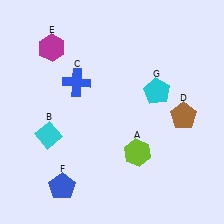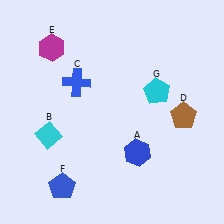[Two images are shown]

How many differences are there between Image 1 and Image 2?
There is 1 difference between the two images.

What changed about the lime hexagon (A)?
In Image 1, A is lime. In Image 2, it changed to blue.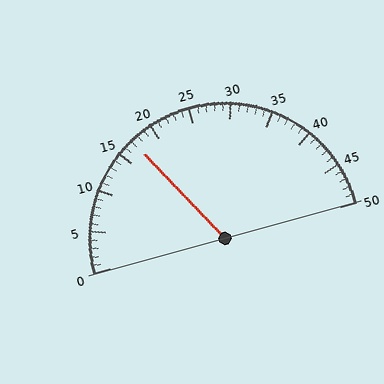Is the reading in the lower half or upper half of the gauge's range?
The reading is in the lower half of the range (0 to 50).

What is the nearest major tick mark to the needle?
The nearest major tick mark is 15.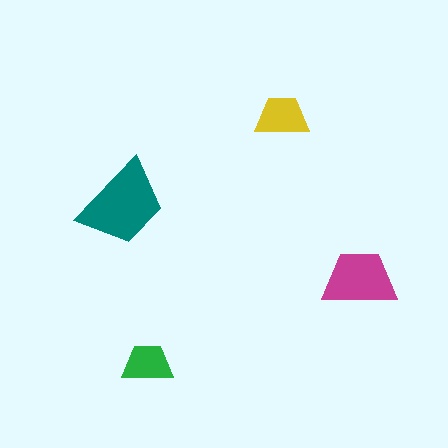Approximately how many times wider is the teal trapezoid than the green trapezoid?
About 2 times wider.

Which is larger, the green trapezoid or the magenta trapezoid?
The magenta one.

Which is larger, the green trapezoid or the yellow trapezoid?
The yellow one.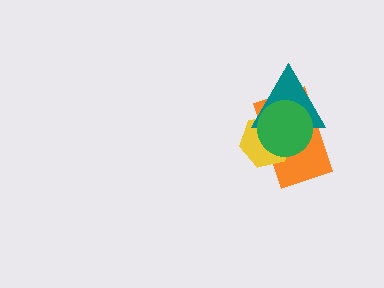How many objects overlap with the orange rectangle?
3 objects overlap with the orange rectangle.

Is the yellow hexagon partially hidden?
Yes, it is partially covered by another shape.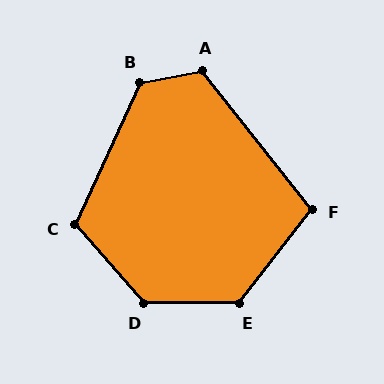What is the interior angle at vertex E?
Approximately 127 degrees (obtuse).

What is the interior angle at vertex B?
Approximately 125 degrees (obtuse).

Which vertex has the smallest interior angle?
F, at approximately 104 degrees.